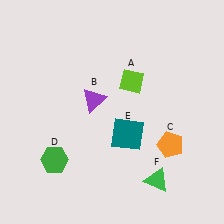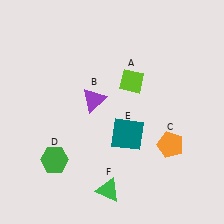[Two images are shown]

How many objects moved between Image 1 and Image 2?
1 object moved between the two images.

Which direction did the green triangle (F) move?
The green triangle (F) moved left.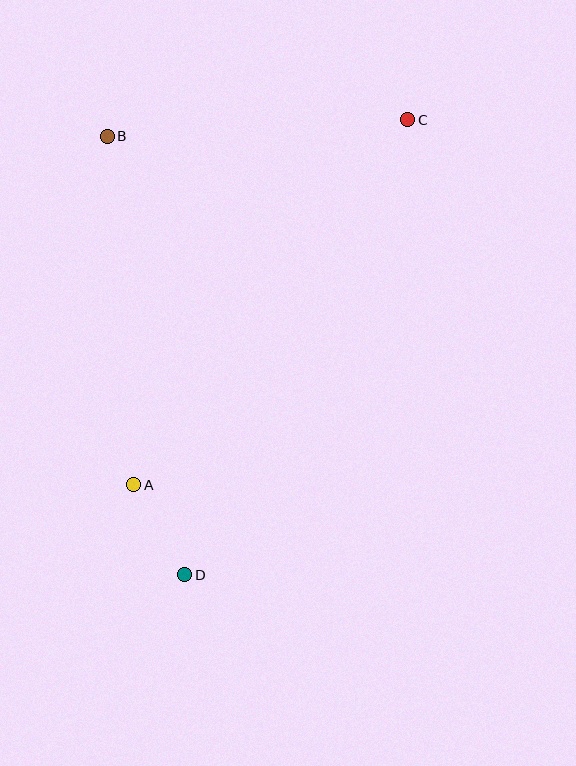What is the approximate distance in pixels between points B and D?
The distance between B and D is approximately 445 pixels.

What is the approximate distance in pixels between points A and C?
The distance between A and C is approximately 457 pixels.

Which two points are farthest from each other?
Points C and D are farthest from each other.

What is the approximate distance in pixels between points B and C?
The distance between B and C is approximately 301 pixels.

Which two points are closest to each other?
Points A and D are closest to each other.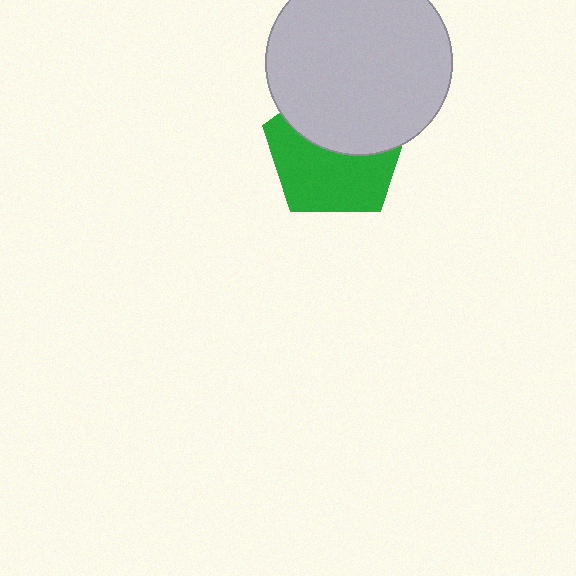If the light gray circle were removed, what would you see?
You would see the complete green pentagon.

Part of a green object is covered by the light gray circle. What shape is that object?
It is a pentagon.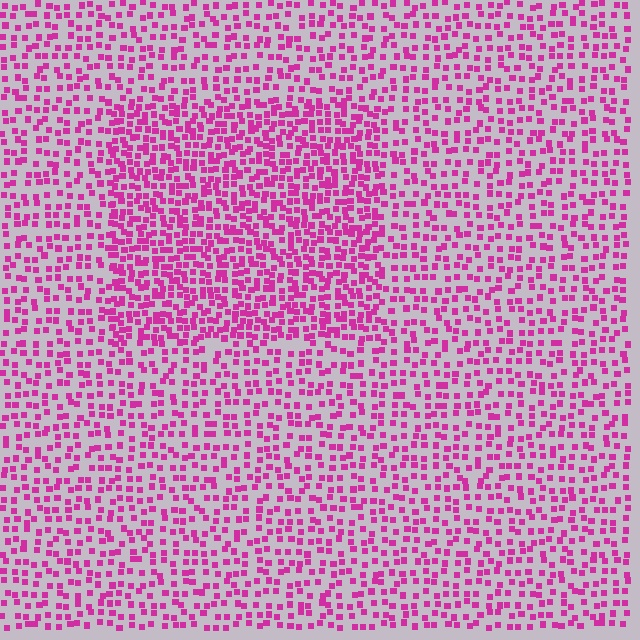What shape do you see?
I see a rectangle.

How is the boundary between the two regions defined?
The boundary is defined by a change in element density (approximately 1.8x ratio). All elements are the same color, size, and shape.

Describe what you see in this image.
The image contains small magenta elements arranged at two different densities. A rectangle-shaped region is visible where the elements are more densely packed than the surrounding area.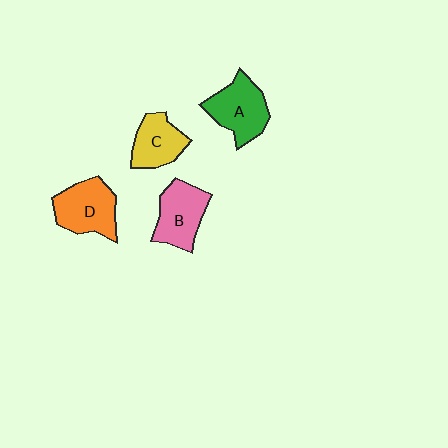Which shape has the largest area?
Shape D (orange).